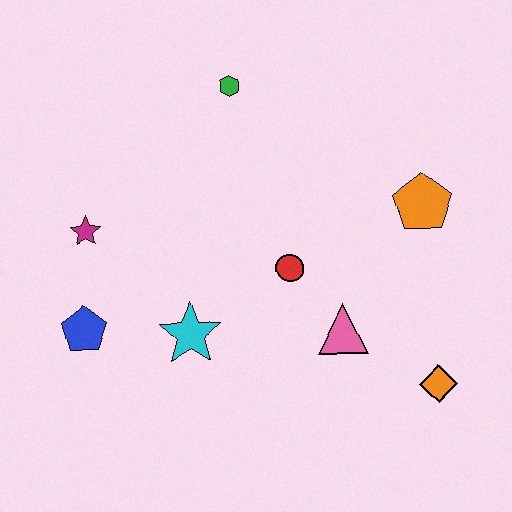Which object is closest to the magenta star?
The blue pentagon is closest to the magenta star.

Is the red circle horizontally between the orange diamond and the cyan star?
Yes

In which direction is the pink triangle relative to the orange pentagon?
The pink triangle is below the orange pentagon.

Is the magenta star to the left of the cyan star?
Yes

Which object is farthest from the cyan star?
The orange pentagon is farthest from the cyan star.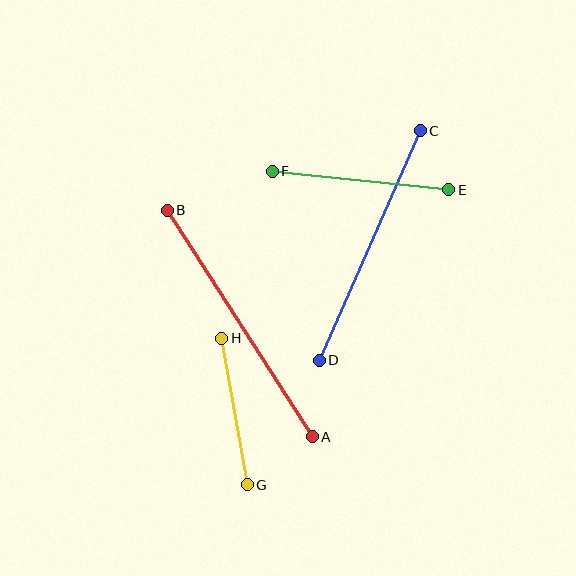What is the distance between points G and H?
The distance is approximately 149 pixels.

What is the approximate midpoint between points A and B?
The midpoint is at approximately (240, 324) pixels.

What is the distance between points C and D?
The distance is approximately 251 pixels.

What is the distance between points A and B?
The distance is approximately 269 pixels.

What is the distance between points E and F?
The distance is approximately 177 pixels.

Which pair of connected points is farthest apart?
Points A and B are farthest apart.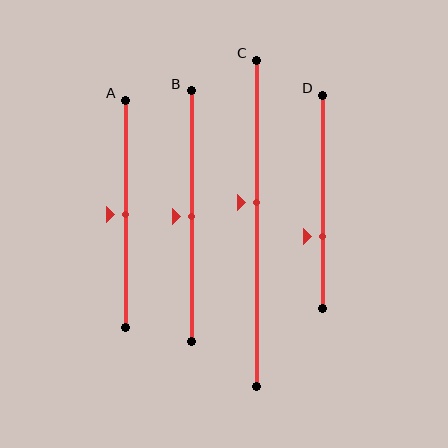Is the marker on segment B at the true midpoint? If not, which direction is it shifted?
Yes, the marker on segment B is at the true midpoint.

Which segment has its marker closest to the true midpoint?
Segment A has its marker closest to the true midpoint.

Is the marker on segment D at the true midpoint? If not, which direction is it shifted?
No, the marker on segment D is shifted downward by about 16% of the segment length.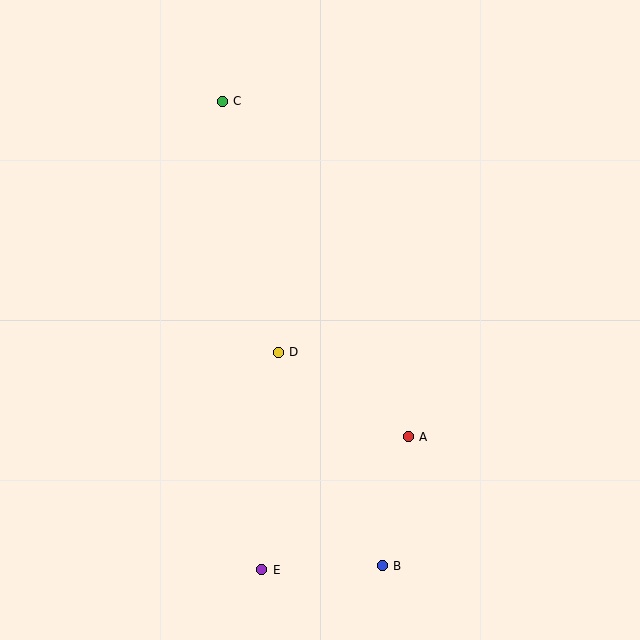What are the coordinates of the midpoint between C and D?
The midpoint between C and D is at (250, 227).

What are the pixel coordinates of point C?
Point C is at (222, 101).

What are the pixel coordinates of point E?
Point E is at (262, 570).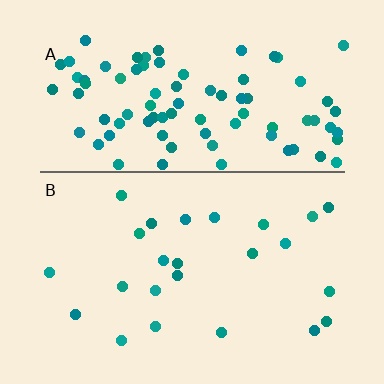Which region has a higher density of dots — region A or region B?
A (the top).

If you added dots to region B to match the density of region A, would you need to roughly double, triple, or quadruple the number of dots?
Approximately quadruple.